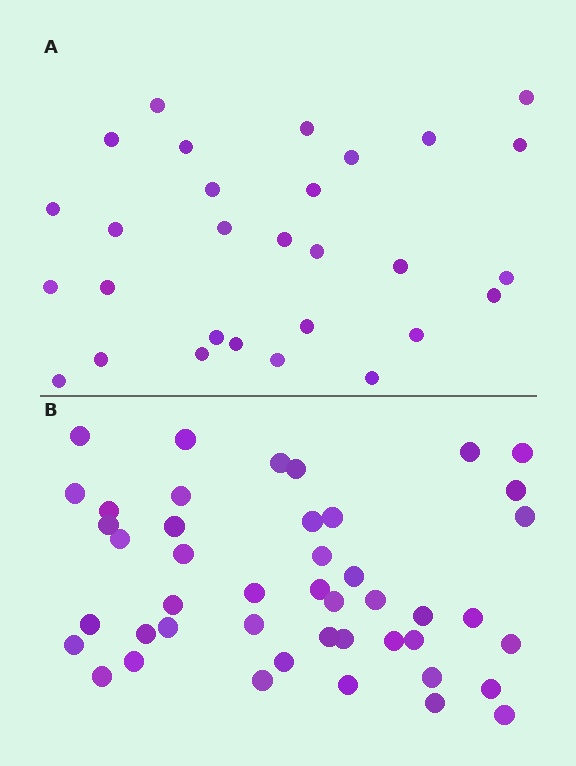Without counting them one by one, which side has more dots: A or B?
Region B (the bottom region) has more dots.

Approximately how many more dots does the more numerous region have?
Region B has approximately 15 more dots than region A.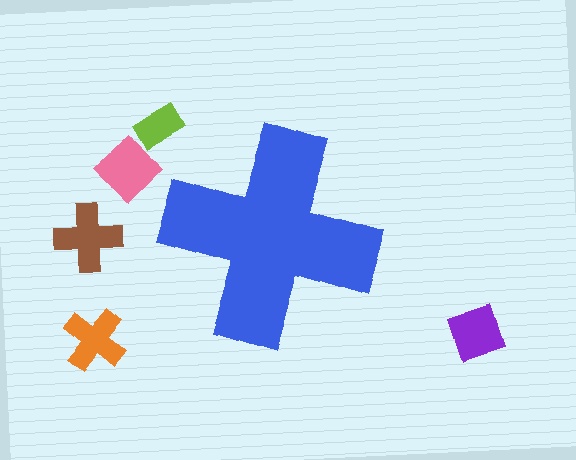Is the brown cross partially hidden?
No, the brown cross is fully visible.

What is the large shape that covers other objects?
A blue cross.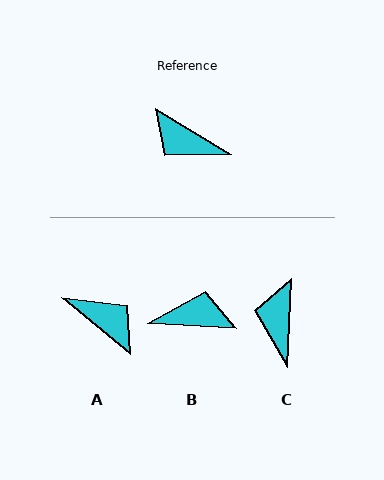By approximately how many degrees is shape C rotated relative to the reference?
Approximately 61 degrees clockwise.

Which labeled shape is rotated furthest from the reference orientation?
A, about 172 degrees away.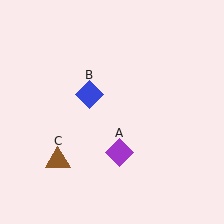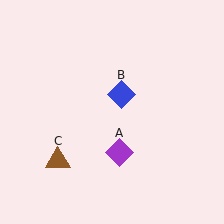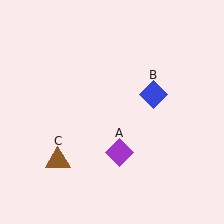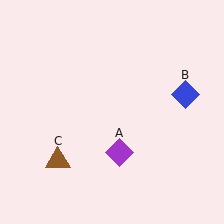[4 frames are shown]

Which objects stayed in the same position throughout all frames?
Purple diamond (object A) and brown triangle (object C) remained stationary.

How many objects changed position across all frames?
1 object changed position: blue diamond (object B).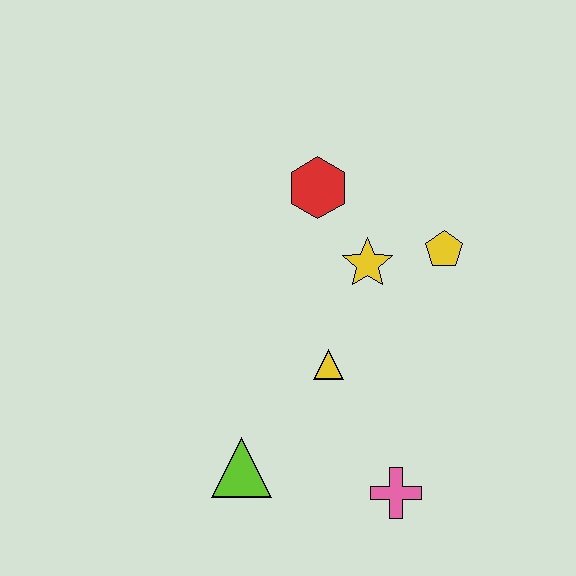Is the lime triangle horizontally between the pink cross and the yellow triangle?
No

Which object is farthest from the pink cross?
The red hexagon is farthest from the pink cross.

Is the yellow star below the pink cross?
No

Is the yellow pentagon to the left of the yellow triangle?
No